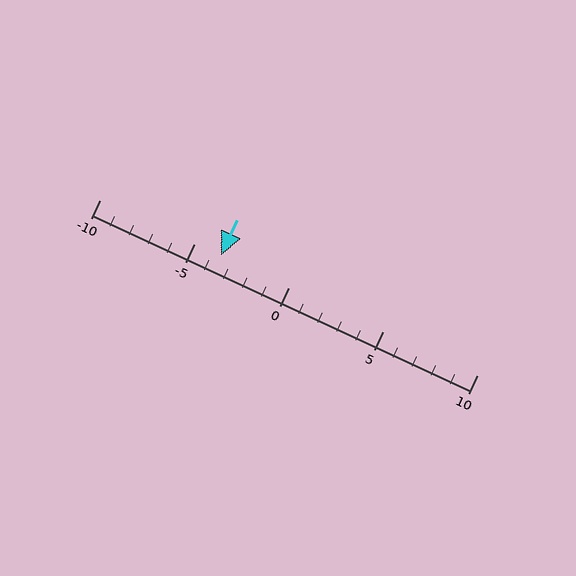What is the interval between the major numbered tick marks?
The major tick marks are spaced 5 units apart.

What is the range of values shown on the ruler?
The ruler shows values from -10 to 10.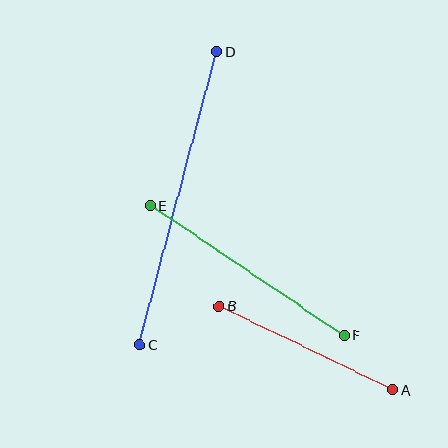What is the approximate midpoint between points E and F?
The midpoint is at approximately (247, 271) pixels.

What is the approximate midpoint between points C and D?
The midpoint is at approximately (178, 198) pixels.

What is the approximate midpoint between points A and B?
The midpoint is at approximately (306, 348) pixels.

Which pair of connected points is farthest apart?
Points C and D are farthest apart.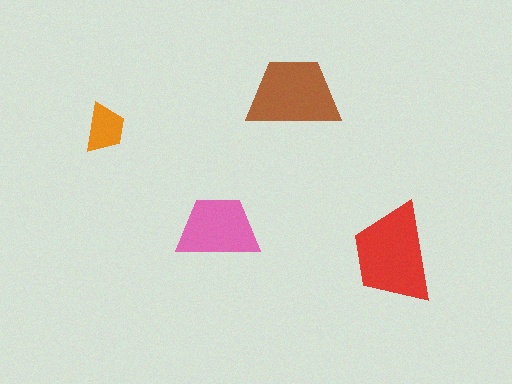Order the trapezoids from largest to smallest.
the red one, the brown one, the pink one, the orange one.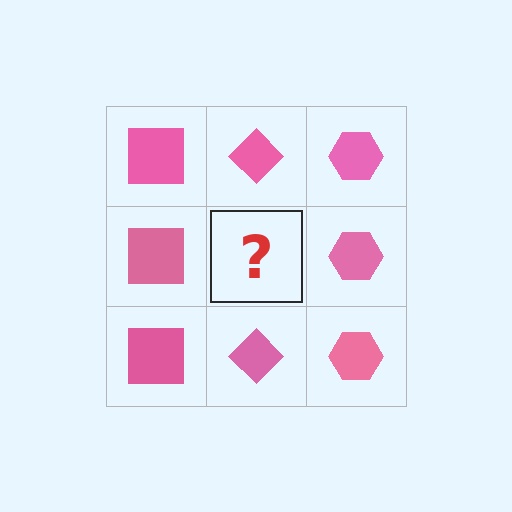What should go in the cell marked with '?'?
The missing cell should contain a pink diamond.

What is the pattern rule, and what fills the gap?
The rule is that each column has a consistent shape. The gap should be filled with a pink diamond.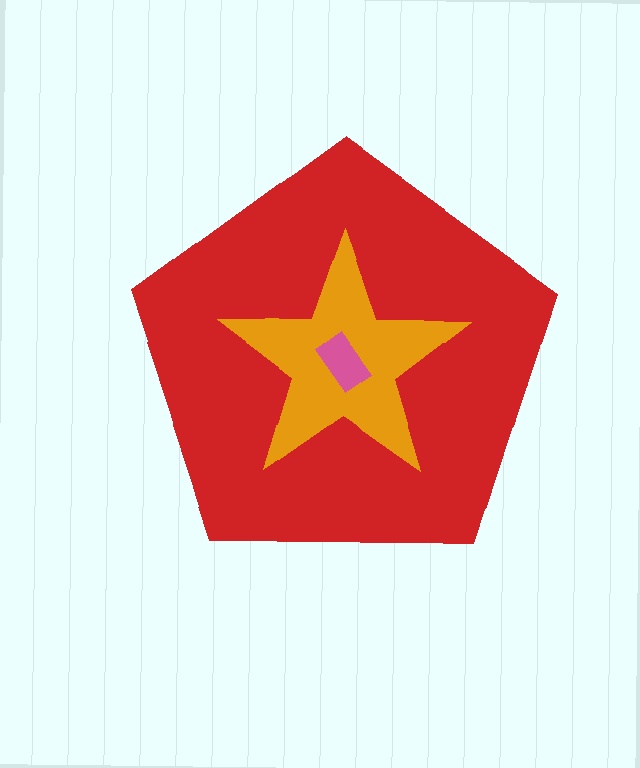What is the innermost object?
The pink rectangle.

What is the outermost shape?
The red pentagon.